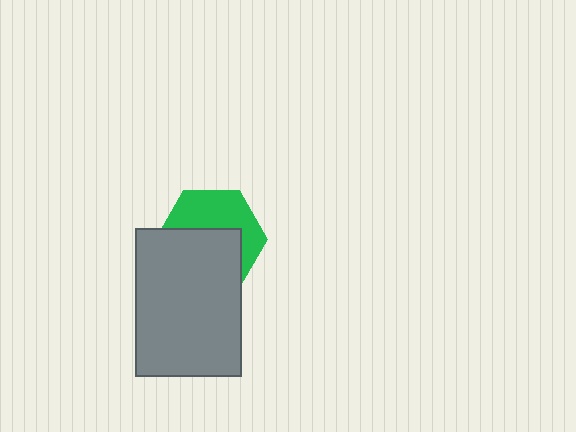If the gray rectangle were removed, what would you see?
You would see the complete green hexagon.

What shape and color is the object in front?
The object in front is a gray rectangle.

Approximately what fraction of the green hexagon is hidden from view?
Roughly 54% of the green hexagon is hidden behind the gray rectangle.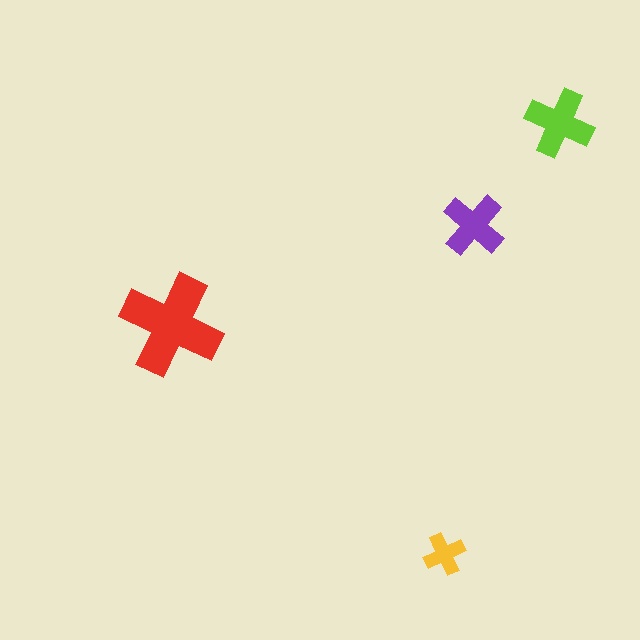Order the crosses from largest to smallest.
the red one, the lime one, the purple one, the yellow one.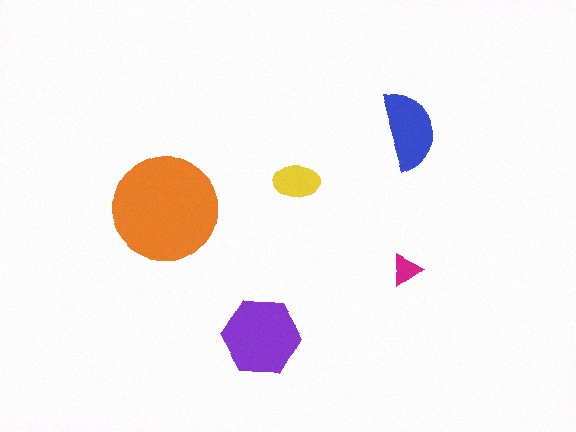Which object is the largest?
The orange circle.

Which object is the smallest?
The magenta triangle.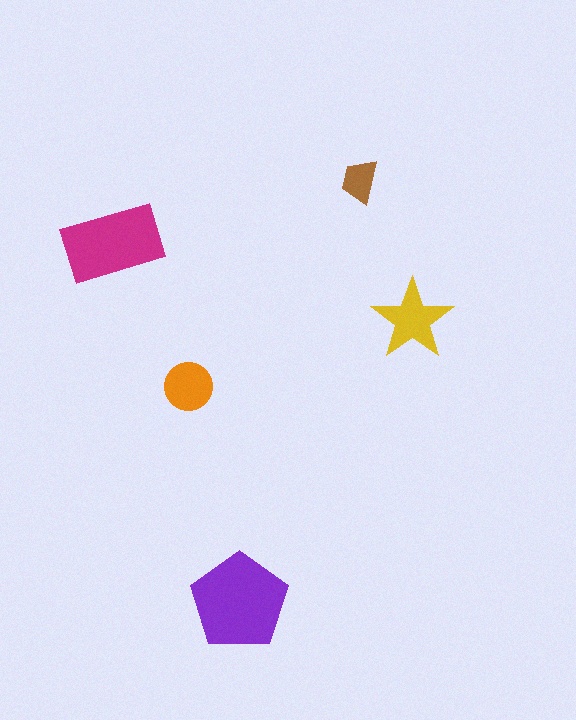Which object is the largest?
The purple pentagon.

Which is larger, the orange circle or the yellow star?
The yellow star.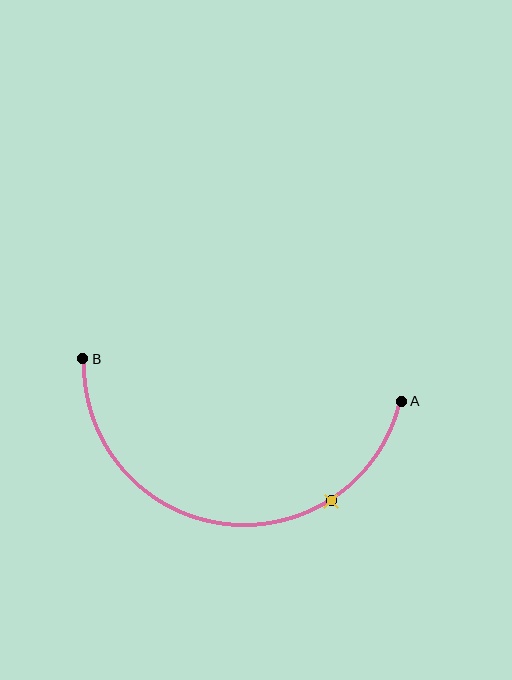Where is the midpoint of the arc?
The arc midpoint is the point on the curve farthest from the straight line joining A and B. It sits below that line.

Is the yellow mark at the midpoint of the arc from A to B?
No. The yellow mark lies on the arc but is closer to endpoint A. The arc midpoint would be at the point on the curve equidistant along the arc from both A and B.